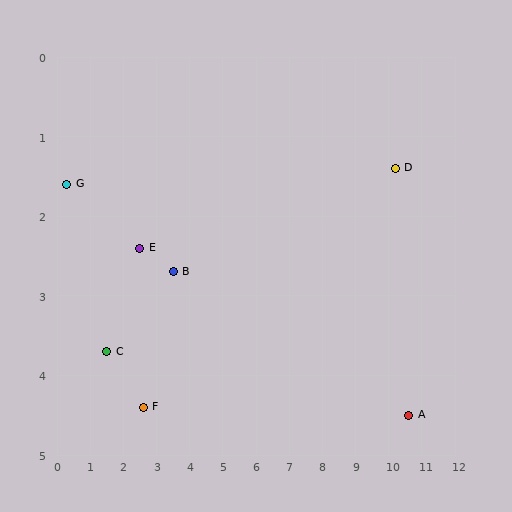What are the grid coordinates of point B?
Point B is at approximately (3.5, 2.7).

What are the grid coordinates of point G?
Point G is at approximately (0.3, 1.6).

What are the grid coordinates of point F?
Point F is at approximately (2.6, 4.4).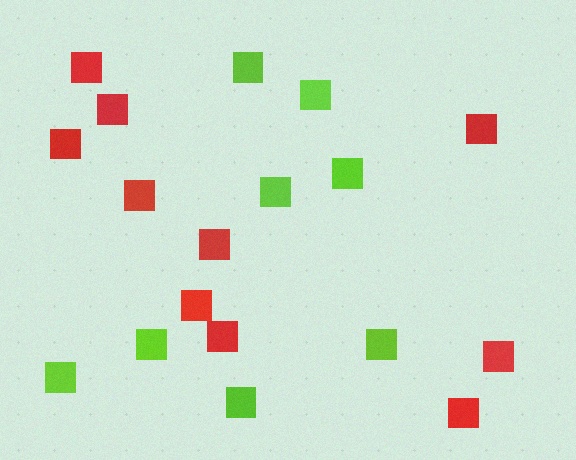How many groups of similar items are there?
There are 2 groups: one group of red squares (10) and one group of lime squares (8).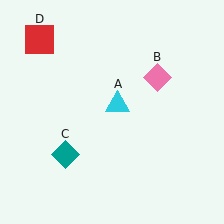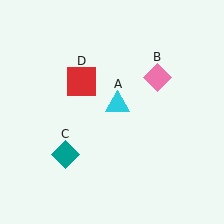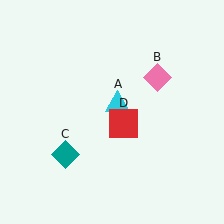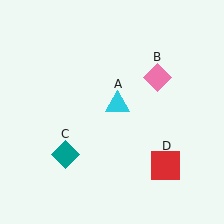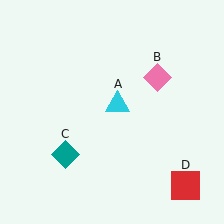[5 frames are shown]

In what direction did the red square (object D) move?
The red square (object D) moved down and to the right.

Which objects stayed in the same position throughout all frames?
Cyan triangle (object A) and pink diamond (object B) and teal diamond (object C) remained stationary.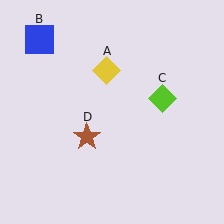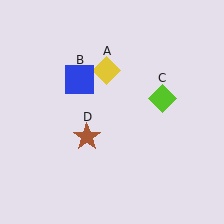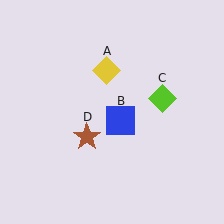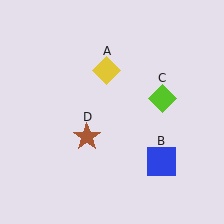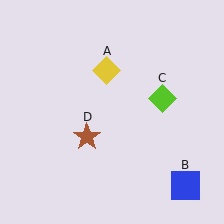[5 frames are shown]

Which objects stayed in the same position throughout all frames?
Yellow diamond (object A) and lime diamond (object C) and brown star (object D) remained stationary.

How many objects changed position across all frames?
1 object changed position: blue square (object B).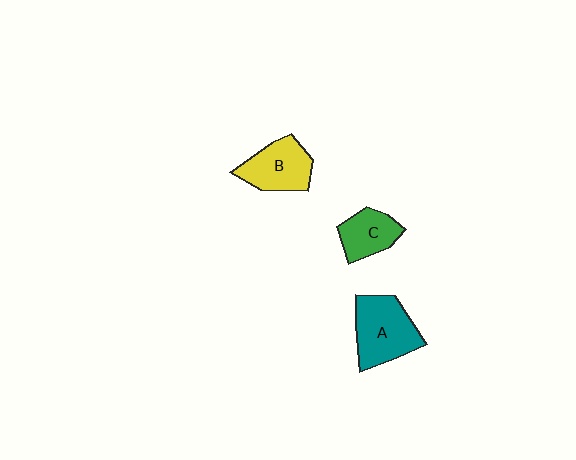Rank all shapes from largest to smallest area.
From largest to smallest: A (teal), B (yellow), C (green).